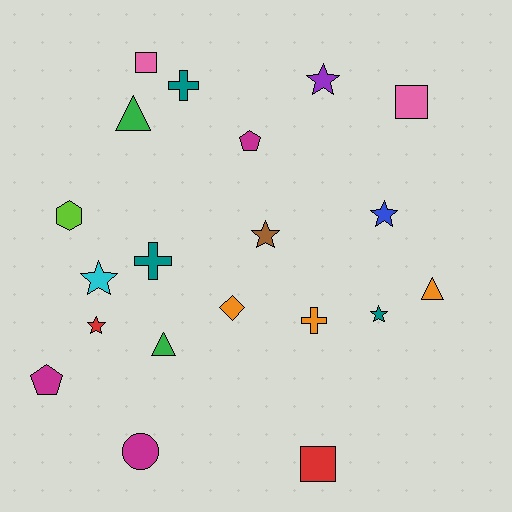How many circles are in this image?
There is 1 circle.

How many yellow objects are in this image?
There are no yellow objects.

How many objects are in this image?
There are 20 objects.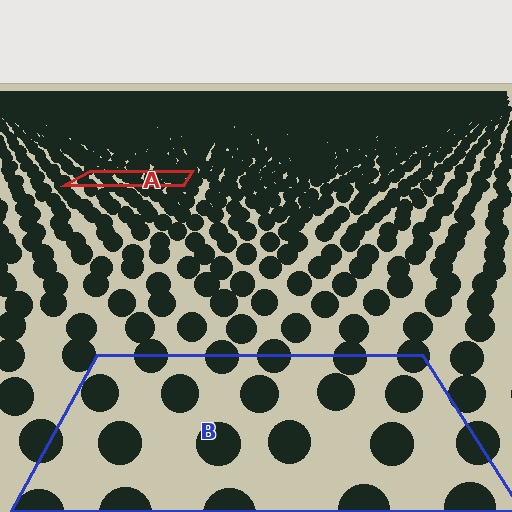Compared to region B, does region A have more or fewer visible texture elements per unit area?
Region A has more texture elements per unit area — they are packed more densely because it is farther away.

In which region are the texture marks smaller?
The texture marks are smaller in region A, because it is farther away.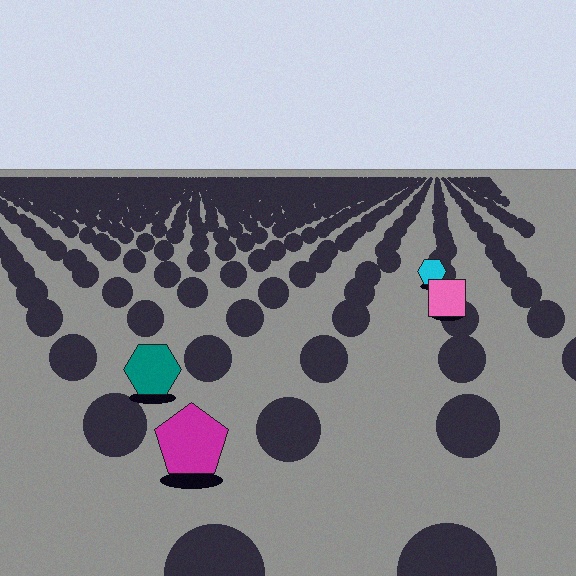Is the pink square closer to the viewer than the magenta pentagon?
No. The magenta pentagon is closer — you can tell from the texture gradient: the ground texture is coarser near it.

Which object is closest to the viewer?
The magenta pentagon is closest. The texture marks near it are larger and more spread out.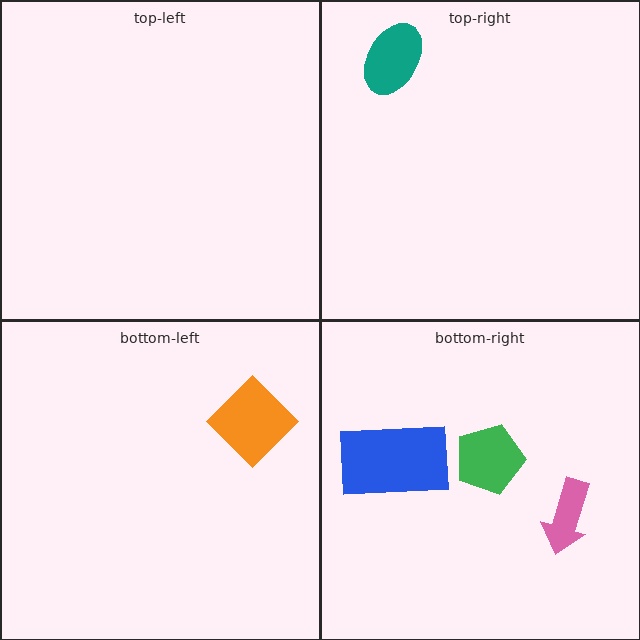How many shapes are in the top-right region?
1.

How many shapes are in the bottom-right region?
3.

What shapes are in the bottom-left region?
The orange diamond.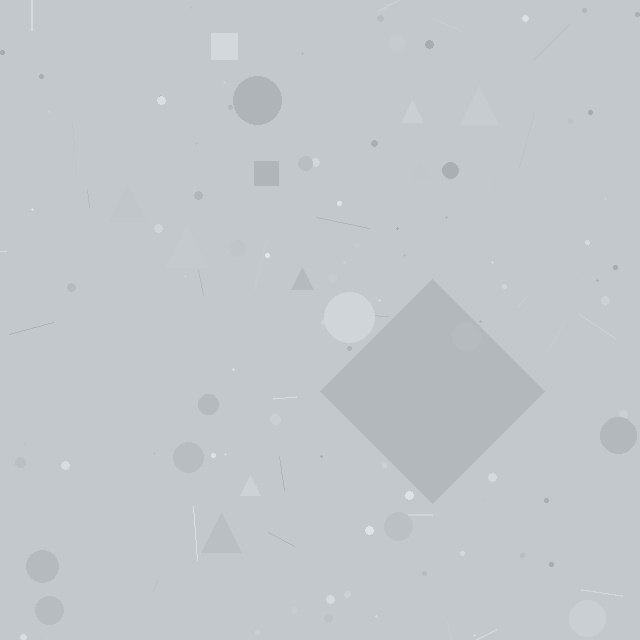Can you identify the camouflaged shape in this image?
The camouflaged shape is a diamond.